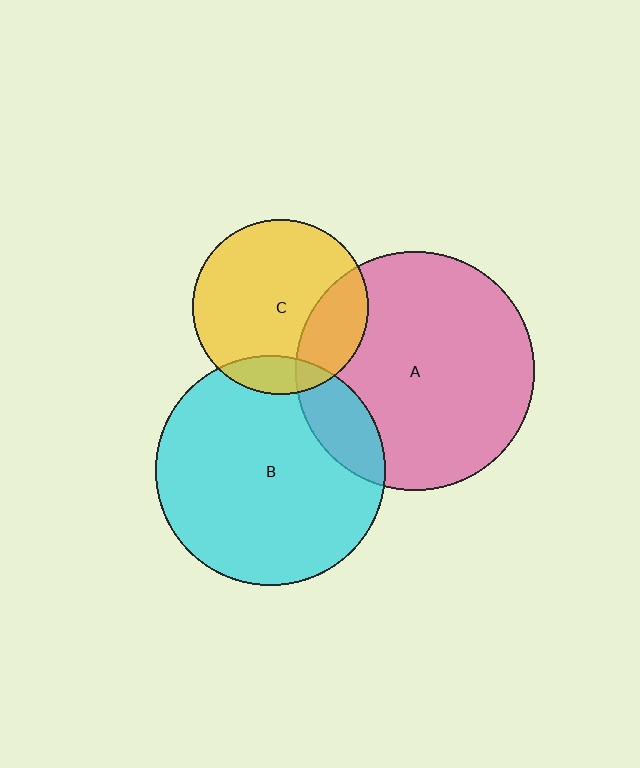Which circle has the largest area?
Circle A (pink).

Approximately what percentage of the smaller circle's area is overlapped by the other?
Approximately 15%.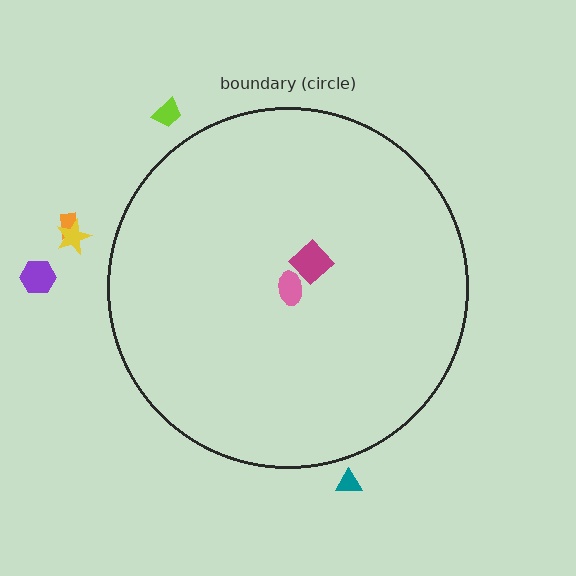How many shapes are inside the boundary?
2 inside, 5 outside.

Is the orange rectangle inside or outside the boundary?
Outside.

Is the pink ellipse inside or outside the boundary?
Inside.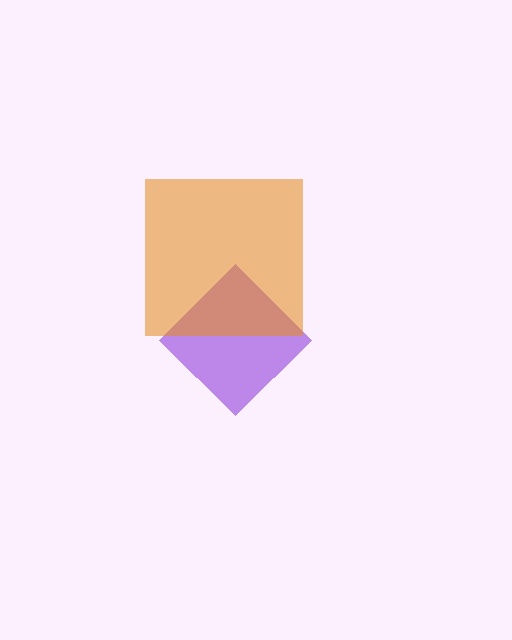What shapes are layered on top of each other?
The layered shapes are: a purple diamond, an orange square.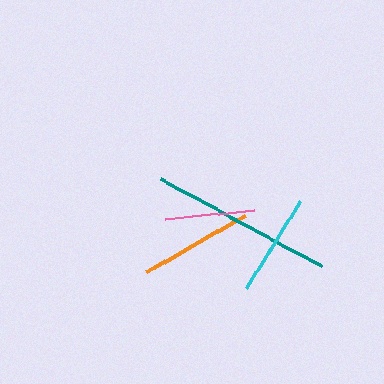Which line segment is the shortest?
The pink line is the shortest at approximately 88 pixels.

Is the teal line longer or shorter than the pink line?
The teal line is longer than the pink line.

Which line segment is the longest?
The teal line is the longest at approximately 183 pixels.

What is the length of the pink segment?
The pink segment is approximately 88 pixels long.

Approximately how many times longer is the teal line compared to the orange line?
The teal line is approximately 1.6 times the length of the orange line.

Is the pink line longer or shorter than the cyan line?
The cyan line is longer than the pink line.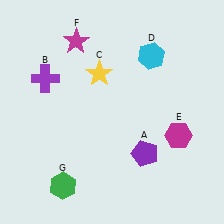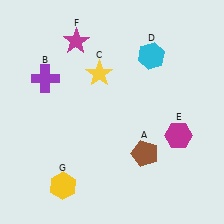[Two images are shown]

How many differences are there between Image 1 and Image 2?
There are 2 differences between the two images.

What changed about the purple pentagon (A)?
In Image 1, A is purple. In Image 2, it changed to brown.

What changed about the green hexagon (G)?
In Image 1, G is green. In Image 2, it changed to yellow.